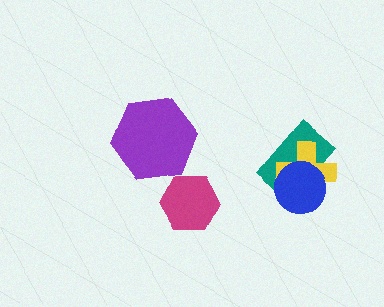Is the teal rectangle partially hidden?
Yes, it is partially covered by another shape.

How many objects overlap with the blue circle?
2 objects overlap with the blue circle.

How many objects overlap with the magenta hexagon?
0 objects overlap with the magenta hexagon.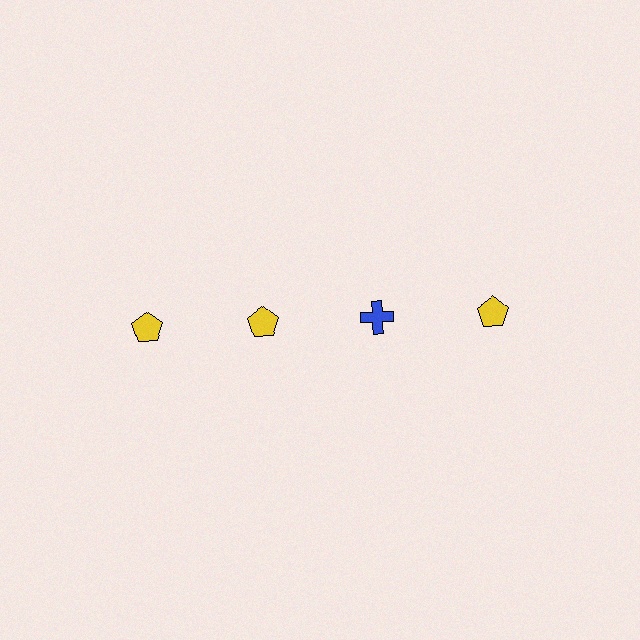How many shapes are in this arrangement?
There are 4 shapes arranged in a grid pattern.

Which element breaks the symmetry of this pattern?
The blue cross in the top row, center column breaks the symmetry. All other shapes are yellow pentagons.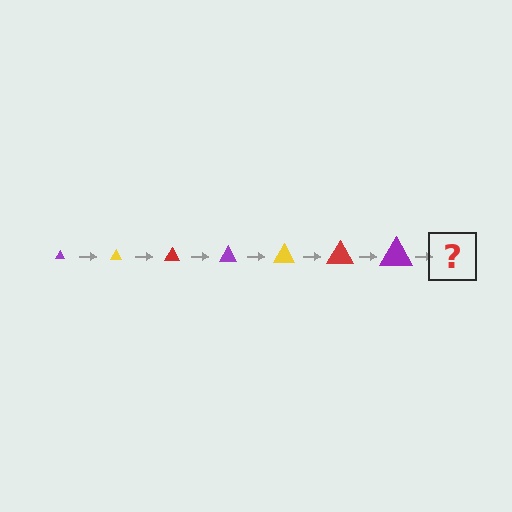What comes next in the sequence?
The next element should be a yellow triangle, larger than the previous one.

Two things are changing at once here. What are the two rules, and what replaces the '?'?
The two rules are that the triangle grows larger each step and the color cycles through purple, yellow, and red. The '?' should be a yellow triangle, larger than the previous one.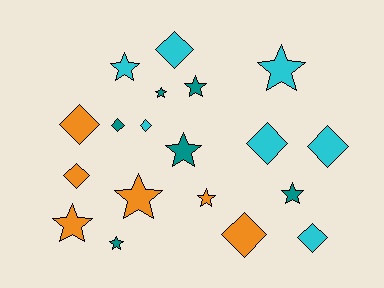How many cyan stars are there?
There are 2 cyan stars.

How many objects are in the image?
There are 19 objects.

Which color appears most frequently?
Cyan, with 7 objects.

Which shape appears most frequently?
Star, with 10 objects.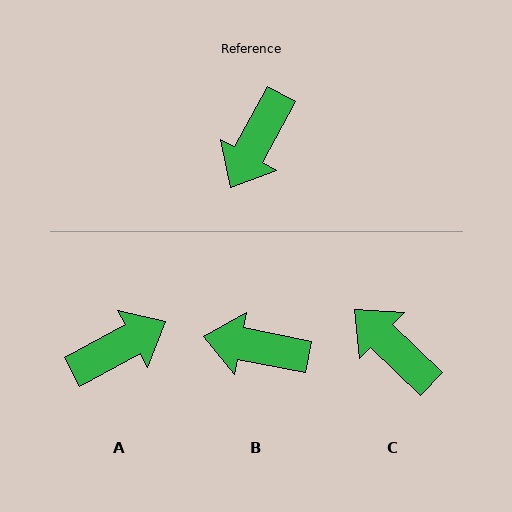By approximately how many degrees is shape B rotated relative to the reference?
Approximately 72 degrees clockwise.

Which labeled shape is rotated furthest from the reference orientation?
A, about 147 degrees away.